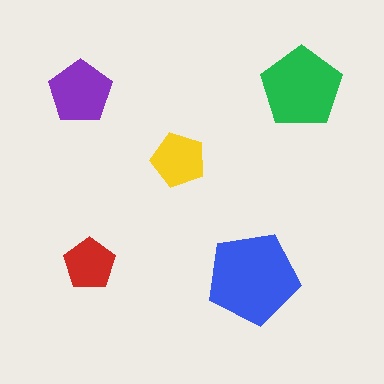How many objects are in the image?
There are 5 objects in the image.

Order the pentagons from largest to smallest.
the blue one, the green one, the purple one, the yellow one, the red one.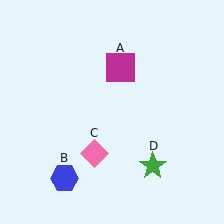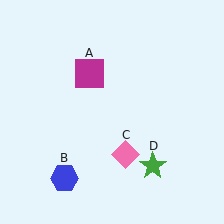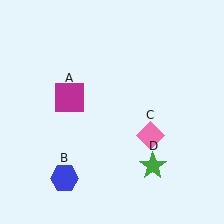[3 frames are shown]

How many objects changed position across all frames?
2 objects changed position: magenta square (object A), pink diamond (object C).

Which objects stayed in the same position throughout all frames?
Blue hexagon (object B) and green star (object D) remained stationary.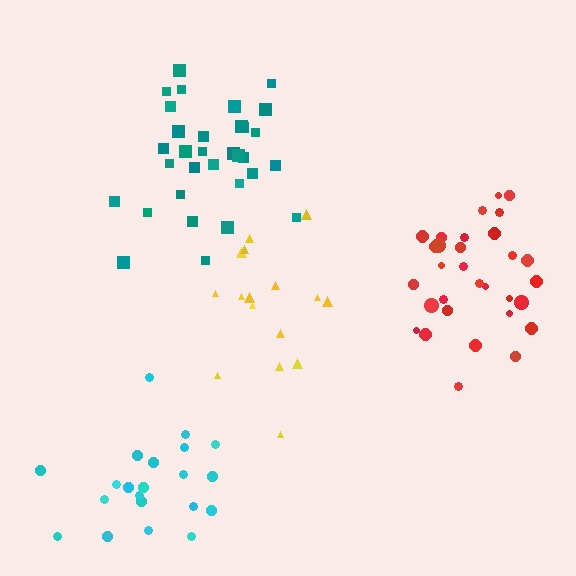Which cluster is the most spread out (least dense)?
Cyan.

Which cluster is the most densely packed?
Red.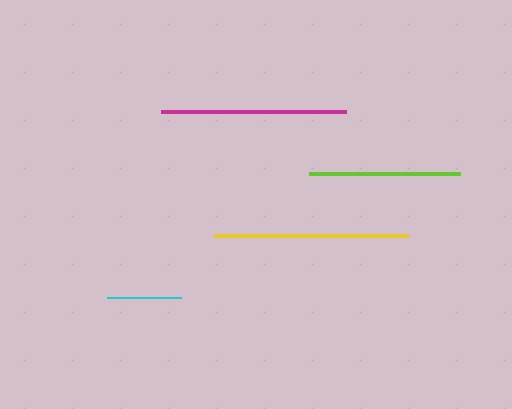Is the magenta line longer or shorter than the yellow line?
The yellow line is longer than the magenta line.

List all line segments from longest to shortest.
From longest to shortest: yellow, magenta, lime, cyan.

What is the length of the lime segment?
The lime segment is approximately 151 pixels long.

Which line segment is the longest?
The yellow line is the longest at approximately 195 pixels.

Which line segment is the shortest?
The cyan line is the shortest at approximately 74 pixels.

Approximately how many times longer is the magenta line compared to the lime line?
The magenta line is approximately 1.2 times the length of the lime line.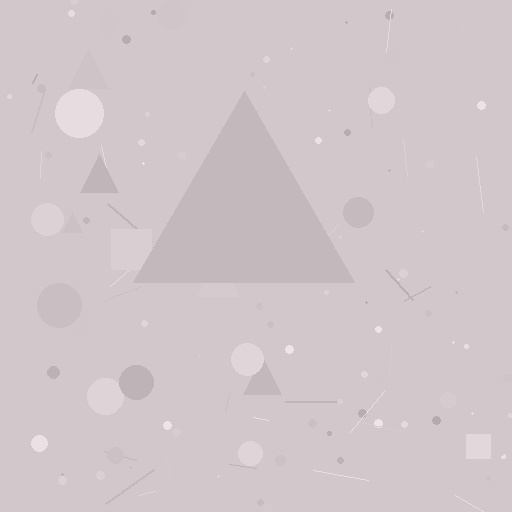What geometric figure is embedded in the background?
A triangle is embedded in the background.